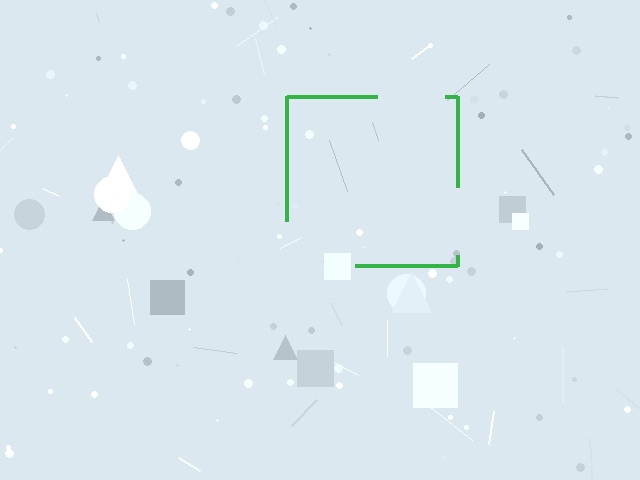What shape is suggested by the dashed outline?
The dashed outline suggests a square.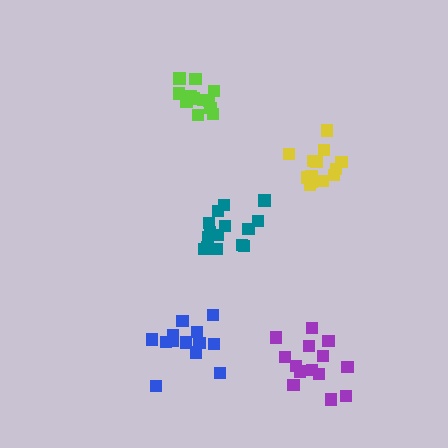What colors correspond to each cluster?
The clusters are colored: lime, teal, yellow, purple, blue.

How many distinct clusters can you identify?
There are 5 distinct clusters.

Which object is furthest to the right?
The purple cluster is rightmost.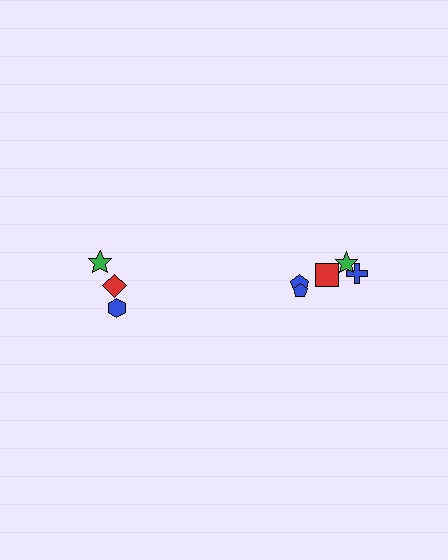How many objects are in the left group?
There are 3 objects.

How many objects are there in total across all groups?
There are 8 objects.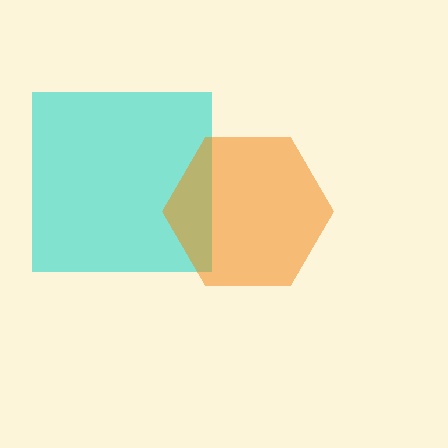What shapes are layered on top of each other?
The layered shapes are: a cyan square, an orange hexagon.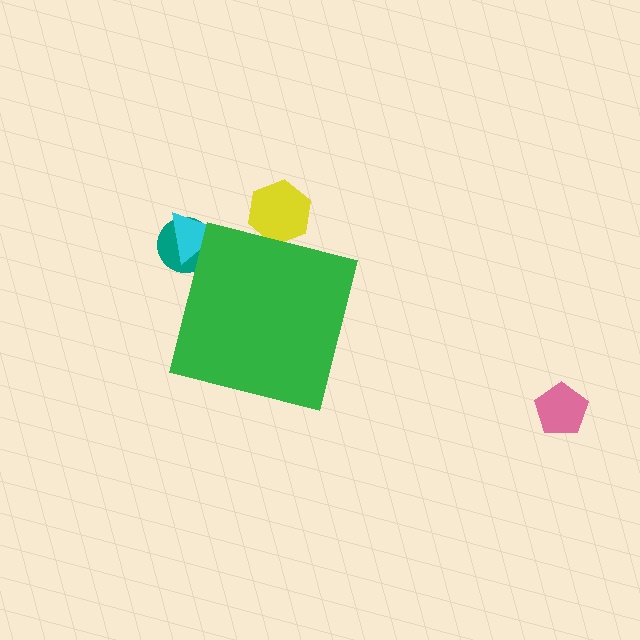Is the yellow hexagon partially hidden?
Yes, the yellow hexagon is partially hidden behind the green square.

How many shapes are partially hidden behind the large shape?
3 shapes are partially hidden.